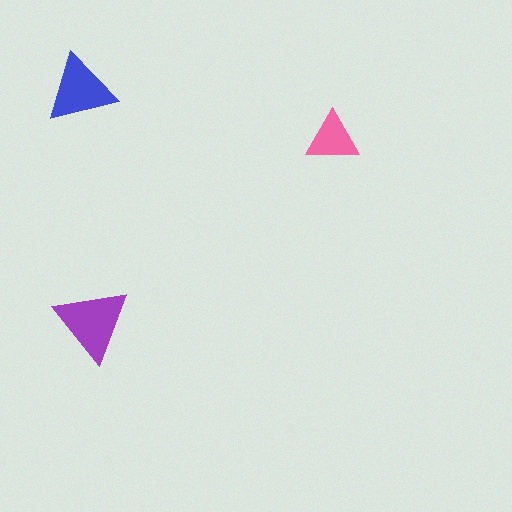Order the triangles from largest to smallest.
the purple one, the blue one, the pink one.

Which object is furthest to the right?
The pink triangle is rightmost.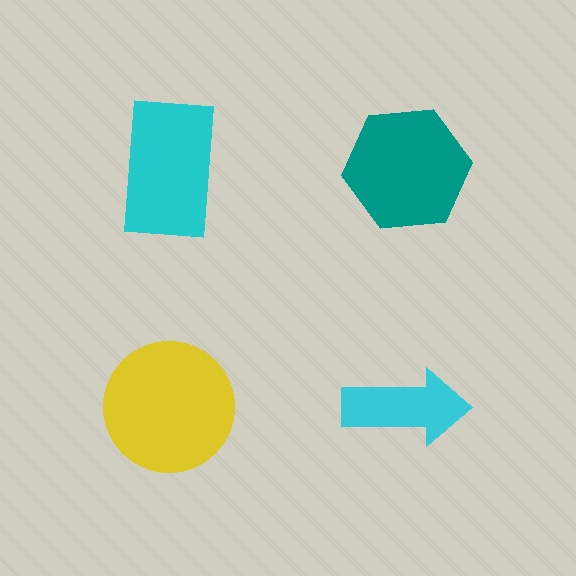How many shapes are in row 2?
2 shapes.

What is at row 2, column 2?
A cyan arrow.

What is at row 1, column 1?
A cyan rectangle.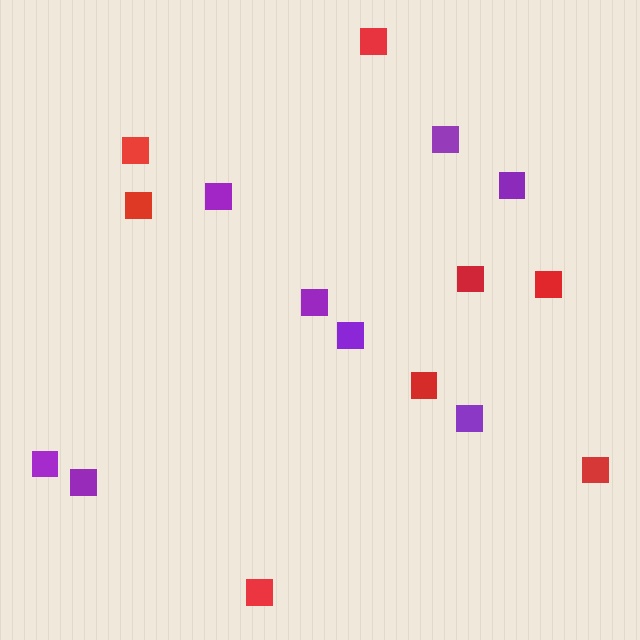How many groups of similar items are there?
There are 2 groups: one group of purple squares (8) and one group of red squares (8).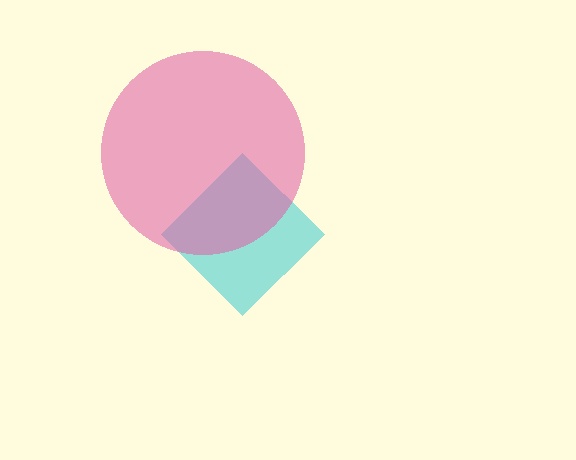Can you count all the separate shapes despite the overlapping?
Yes, there are 2 separate shapes.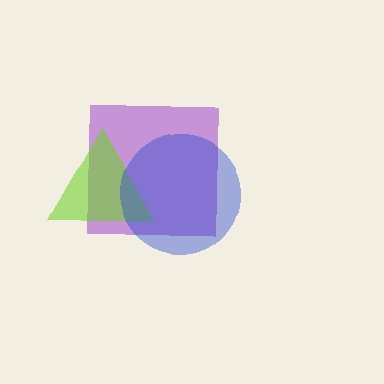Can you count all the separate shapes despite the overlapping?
Yes, there are 3 separate shapes.